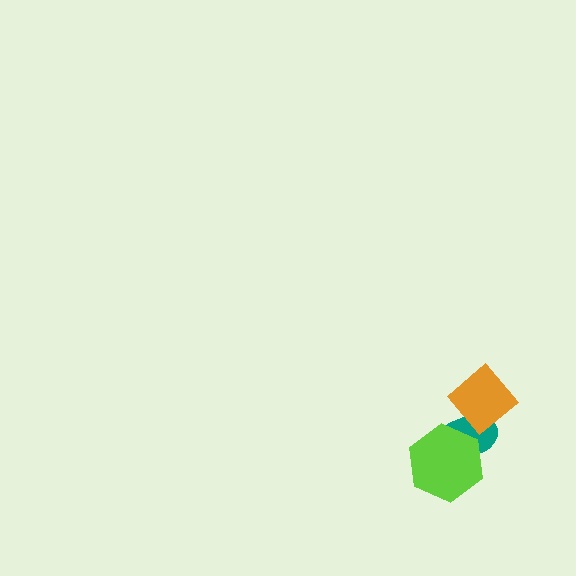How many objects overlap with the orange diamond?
1 object overlaps with the orange diamond.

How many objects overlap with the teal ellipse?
2 objects overlap with the teal ellipse.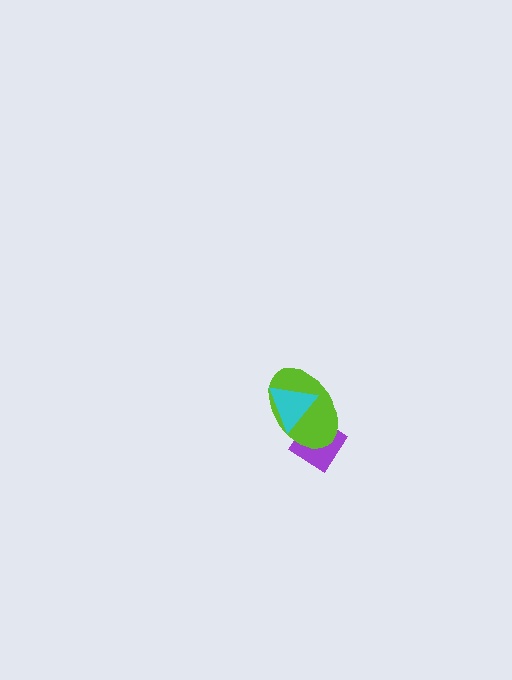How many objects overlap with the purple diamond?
2 objects overlap with the purple diamond.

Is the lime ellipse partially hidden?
Yes, it is partially covered by another shape.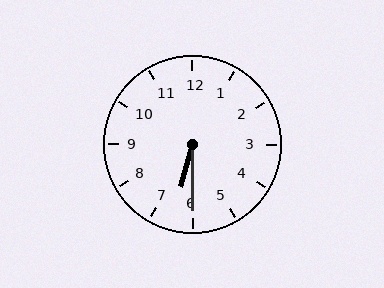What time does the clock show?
6:30.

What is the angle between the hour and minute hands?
Approximately 15 degrees.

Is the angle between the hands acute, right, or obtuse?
It is acute.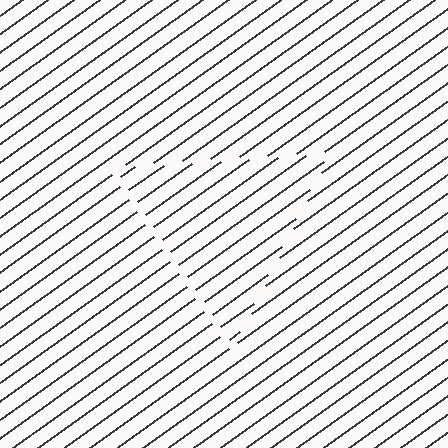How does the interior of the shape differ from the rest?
The interior of the shape contains the same grating, shifted by half a period — the contour is defined by the phase discontinuity where line-ends from the inner and outer gratings abut.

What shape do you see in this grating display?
An illusory triangle. The interior of the shape contains the same grating, shifted by half a period — the contour is defined by the phase discontinuity where line-ends from the inner and outer gratings abut.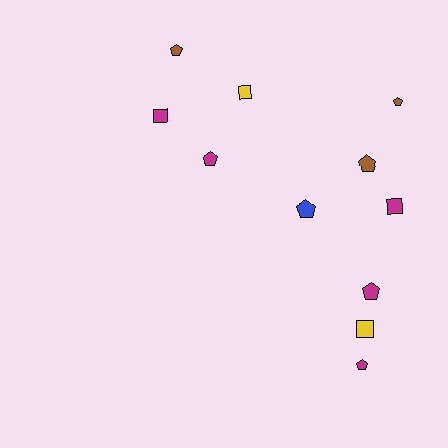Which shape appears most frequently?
Pentagon, with 7 objects.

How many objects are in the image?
There are 11 objects.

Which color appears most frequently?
Magenta, with 5 objects.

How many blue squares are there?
There are no blue squares.